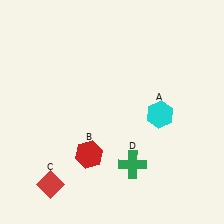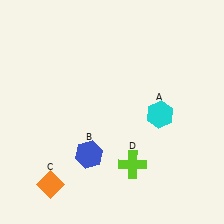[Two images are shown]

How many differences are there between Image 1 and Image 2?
There are 3 differences between the two images.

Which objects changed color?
B changed from red to blue. C changed from red to orange. D changed from green to lime.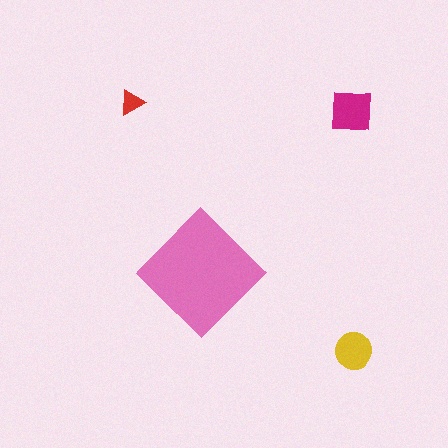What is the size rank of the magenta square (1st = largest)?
2nd.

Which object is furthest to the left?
The red triangle is leftmost.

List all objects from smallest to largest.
The red triangle, the yellow circle, the magenta square, the pink diamond.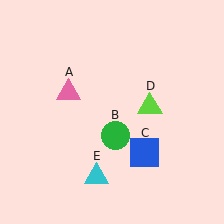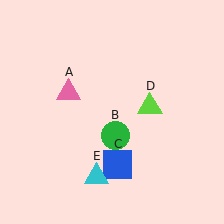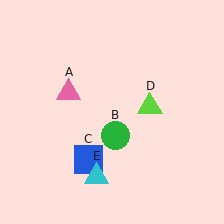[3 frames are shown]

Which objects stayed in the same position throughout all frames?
Pink triangle (object A) and green circle (object B) and lime triangle (object D) and cyan triangle (object E) remained stationary.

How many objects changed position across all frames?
1 object changed position: blue square (object C).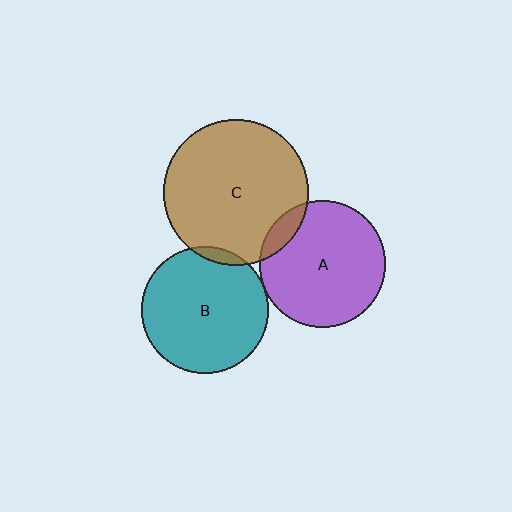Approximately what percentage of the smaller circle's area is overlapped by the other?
Approximately 5%.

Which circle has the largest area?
Circle C (brown).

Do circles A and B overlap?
Yes.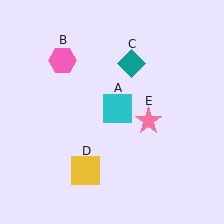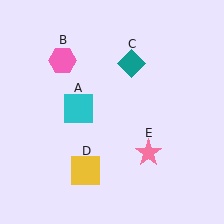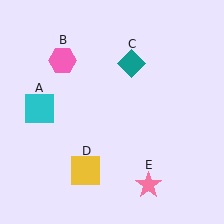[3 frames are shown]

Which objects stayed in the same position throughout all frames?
Pink hexagon (object B) and teal diamond (object C) and yellow square (object D) remained stationary.